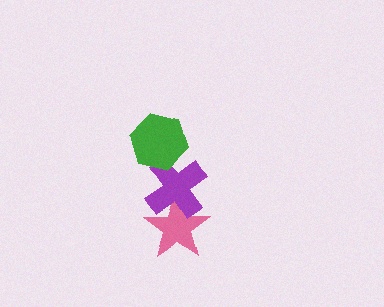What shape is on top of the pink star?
The purple cross is on top of the pink star.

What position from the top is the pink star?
The pink star is 3rd from the top.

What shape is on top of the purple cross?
The green hexagon is on top of the purple cross.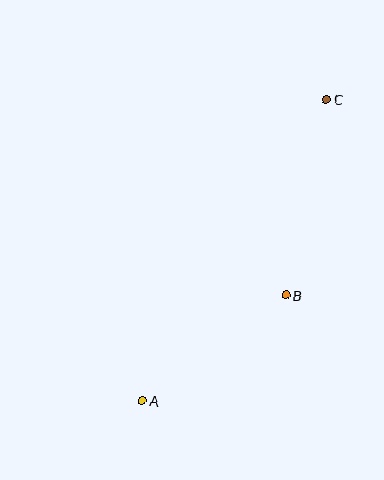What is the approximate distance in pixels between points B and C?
The distance between B and C is approximately 200 pixels.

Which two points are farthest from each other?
Points A and C are farthest from each other.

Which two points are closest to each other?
Points A and B are closest to each other.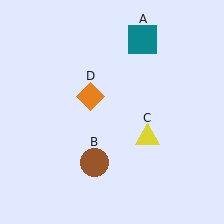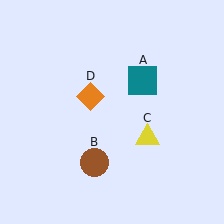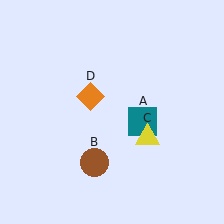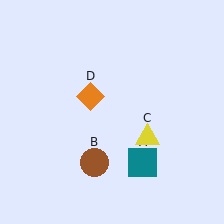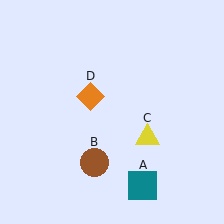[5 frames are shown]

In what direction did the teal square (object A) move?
The teal square (object A) moved down.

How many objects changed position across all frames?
1 object changed position: teal square (object A).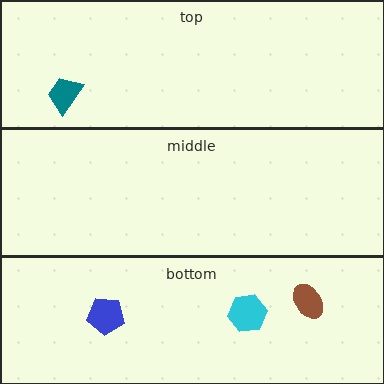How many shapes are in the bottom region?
3.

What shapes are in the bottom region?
The cyan hexagon, the brown ellipse, the blue pentagon.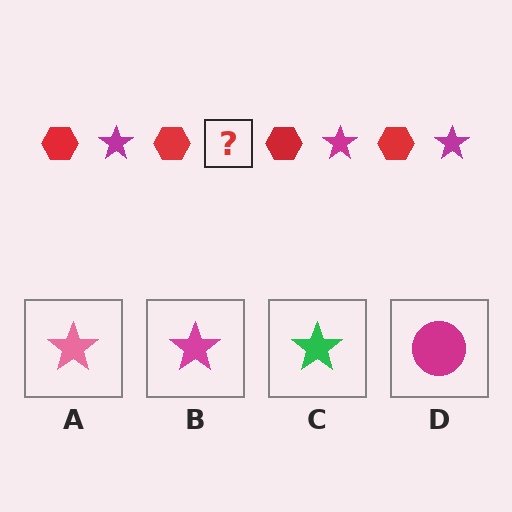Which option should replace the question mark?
Option B.